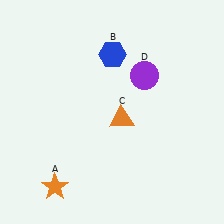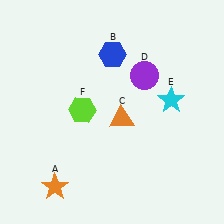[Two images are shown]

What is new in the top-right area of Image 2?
A cyan star (E) was added in the top-right area of Image 2.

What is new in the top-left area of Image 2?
A lime hexagon (F) was added in the top-left area of Image 2.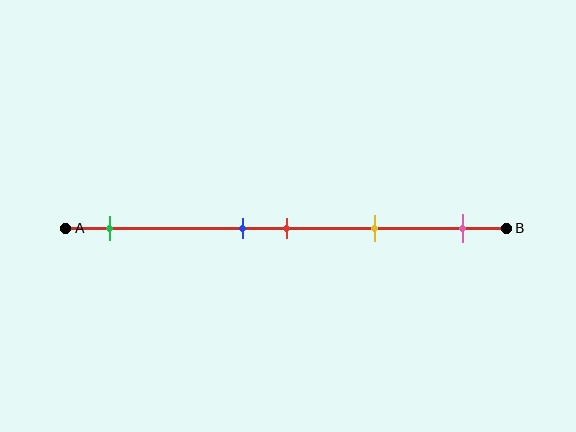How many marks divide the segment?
There are 5 marks dividing the segment.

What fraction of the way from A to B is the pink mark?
The pink mark is approximately 90% (0.9) of the way from A to B.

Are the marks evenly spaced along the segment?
No, the marks are not evenly spaced.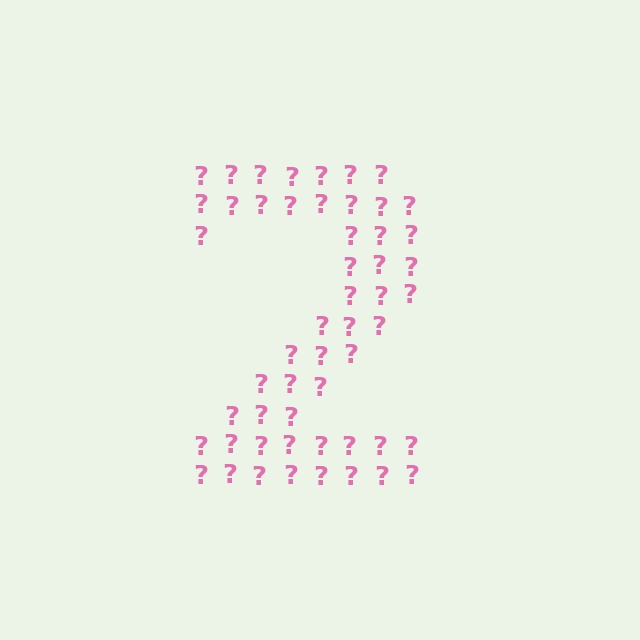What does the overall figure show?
The overall figure shows the digit 2.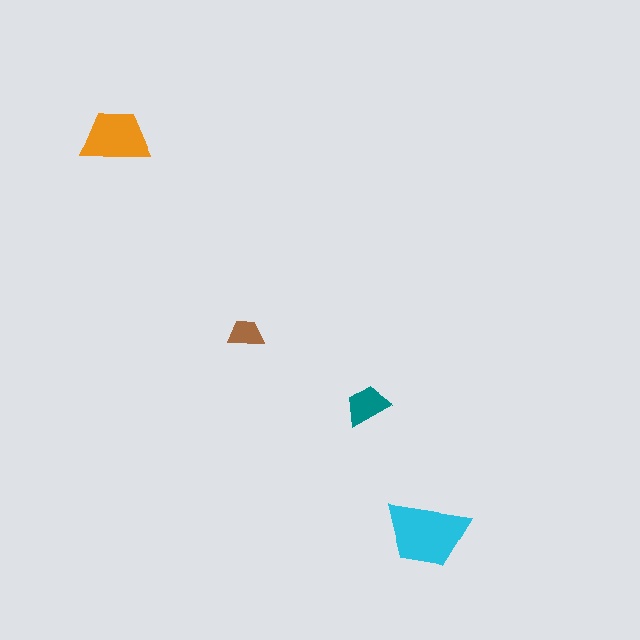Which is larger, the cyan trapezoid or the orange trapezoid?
The cyan one.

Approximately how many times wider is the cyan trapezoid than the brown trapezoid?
About 2.5 times wider.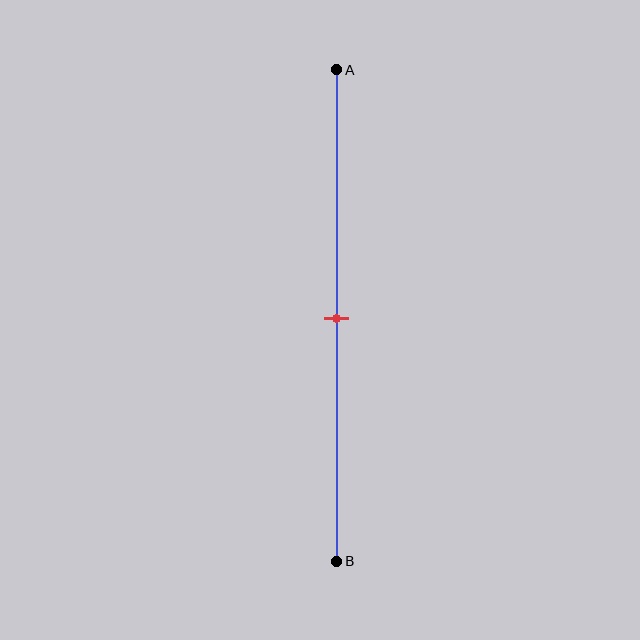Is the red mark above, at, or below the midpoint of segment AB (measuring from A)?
The red mark is approximately at the midpoint of segment AB.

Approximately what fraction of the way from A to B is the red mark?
The red mark is approximately 50% of the way from A to B.